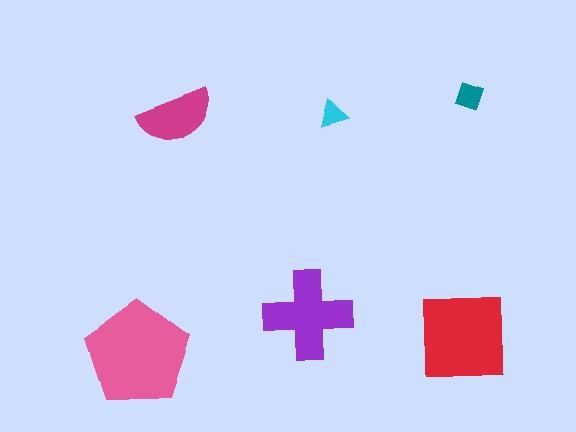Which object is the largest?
The pink pentagon.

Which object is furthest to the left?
The pink pentagon is leftmost.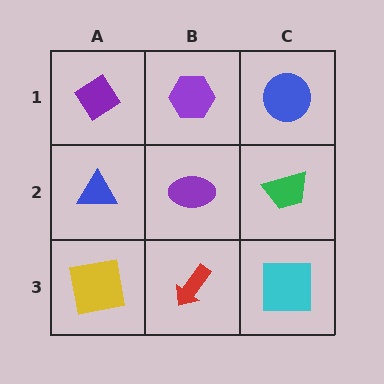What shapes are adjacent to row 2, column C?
A blue circle (row 1, column C), a cyan square (row 3, column C), a purple ellipse (row 2, column B).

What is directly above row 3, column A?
A blue triangle.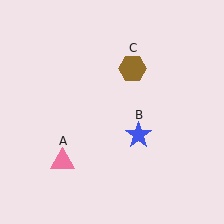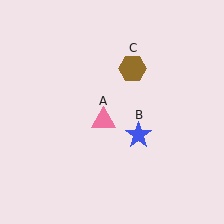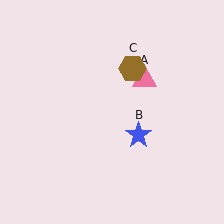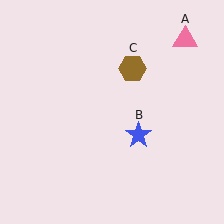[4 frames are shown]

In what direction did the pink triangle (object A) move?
The pink triangle (object A) moved up and to the right.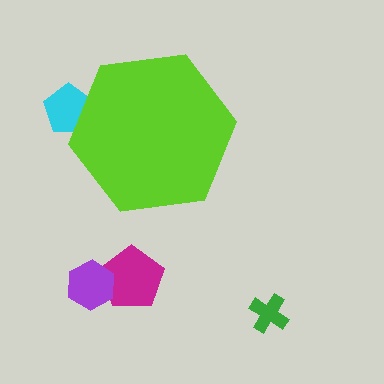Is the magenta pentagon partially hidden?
No, the magenta pentagon is fully visible.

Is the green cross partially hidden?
No, the green cross is fully visible.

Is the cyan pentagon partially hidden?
Yes, the cyan pentagon is partially hidden behind the lime hexagon.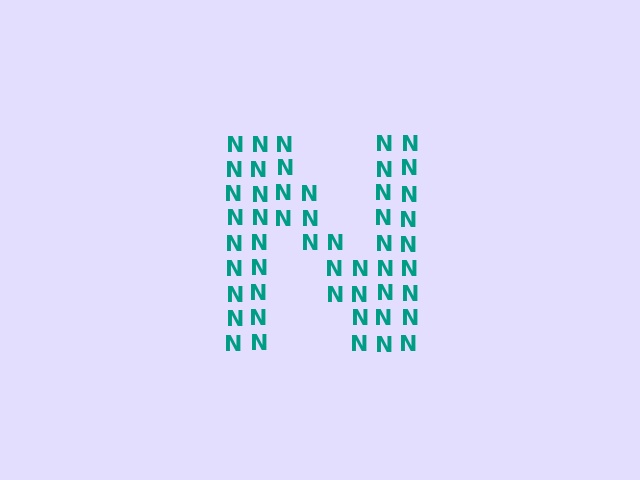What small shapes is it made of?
It is made of small letter N's.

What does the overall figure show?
The overall figure shows the letter N.